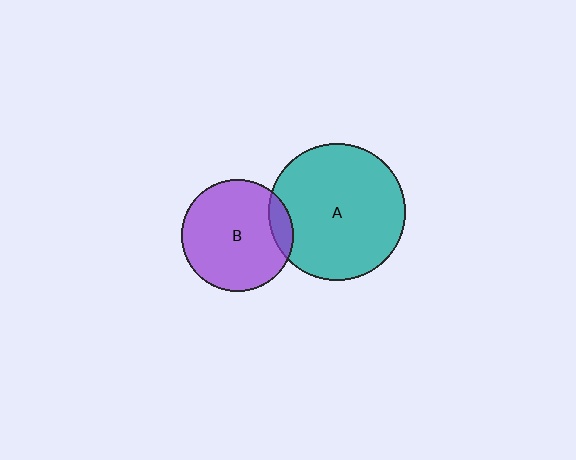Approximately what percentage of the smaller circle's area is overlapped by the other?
Approximately 10%.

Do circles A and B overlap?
Yes.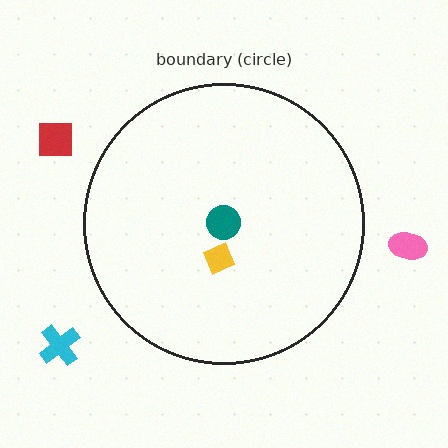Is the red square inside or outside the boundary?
Outside.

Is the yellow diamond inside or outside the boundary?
Inside.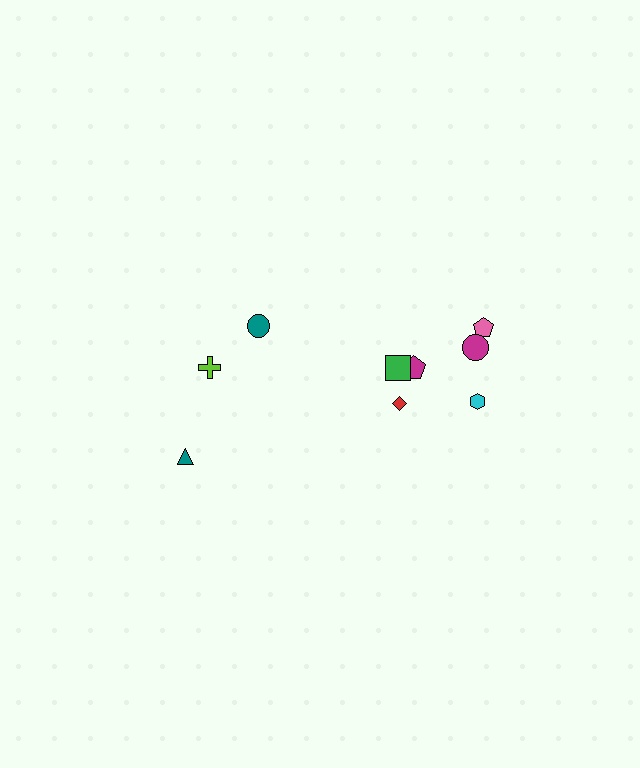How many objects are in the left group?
There are 3 objects.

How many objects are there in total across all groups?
There are 9 objects.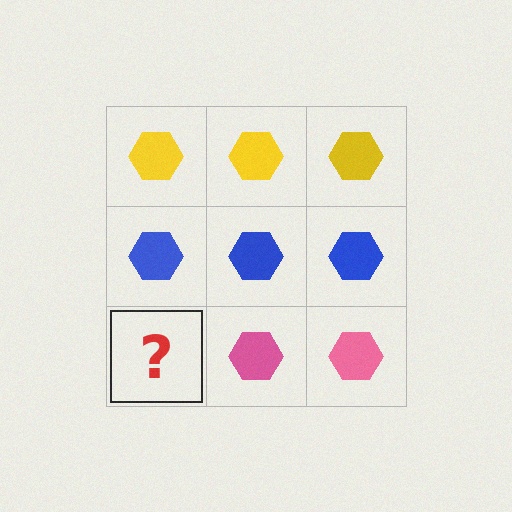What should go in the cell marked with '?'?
The missing cell should contain a pink hexagon.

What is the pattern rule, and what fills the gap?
The rule is that each row has a consistent color. The gap should be filled with a pink hexagon.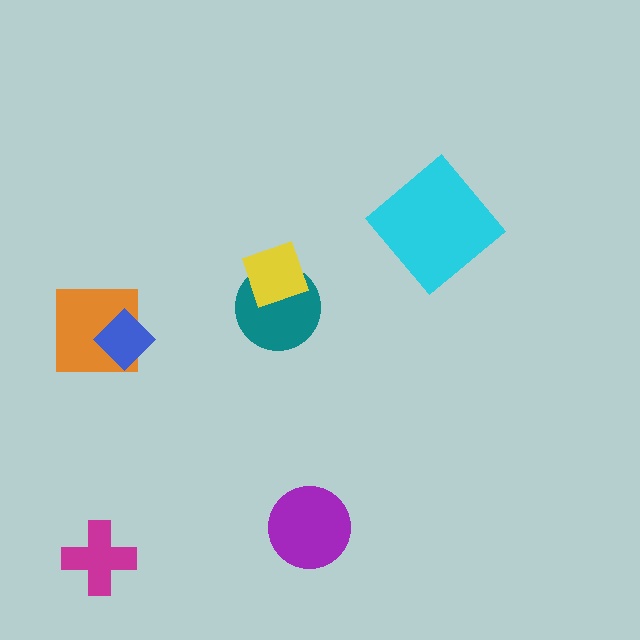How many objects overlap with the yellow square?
1 object overlaps with the yellow square.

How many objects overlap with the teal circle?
1 object overlaps with the teal circle.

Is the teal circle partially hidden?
Yes, it is partially covered by another shape.